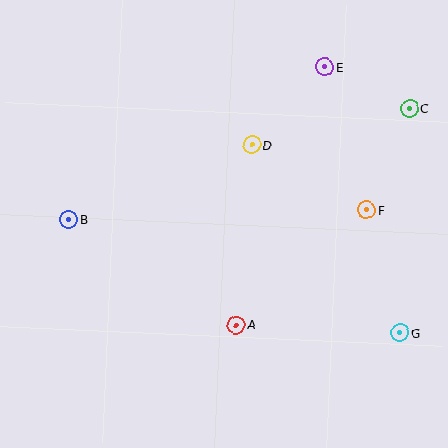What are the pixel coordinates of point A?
Point A is at (236, 325).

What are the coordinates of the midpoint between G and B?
The midpoint between G and B is at (234, 276).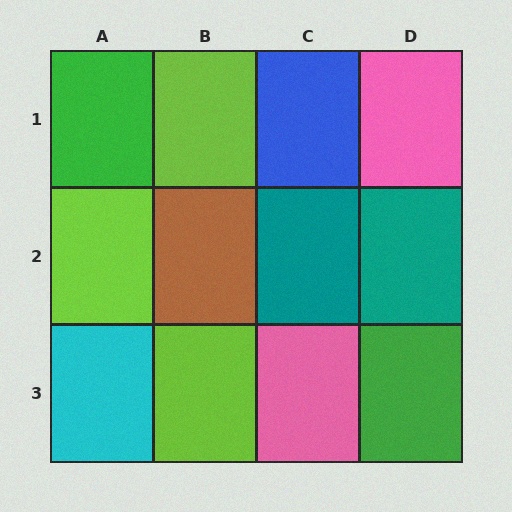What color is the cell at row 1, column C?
Blue.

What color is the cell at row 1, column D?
Pink.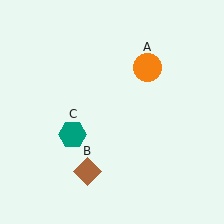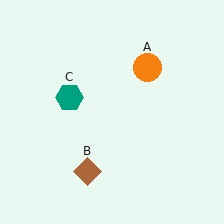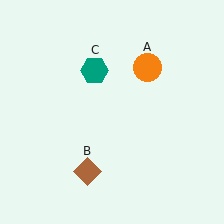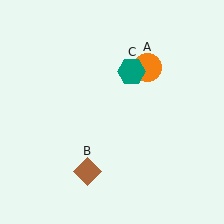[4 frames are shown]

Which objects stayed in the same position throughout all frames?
Orange circle (object A) and brown diamond (object B) remained stationary.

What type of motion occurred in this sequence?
The teal hexagon (object C) rotated clockwise around the center of the scene.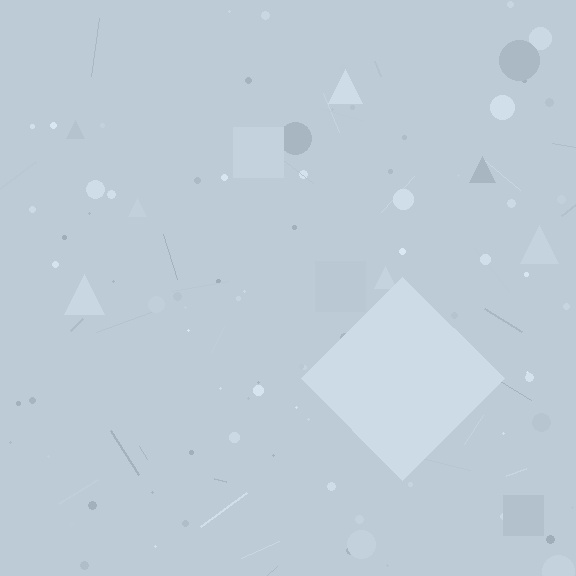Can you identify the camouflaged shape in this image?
The camouflaged shape is a diamond.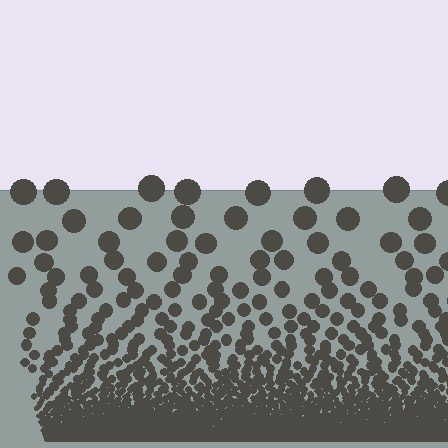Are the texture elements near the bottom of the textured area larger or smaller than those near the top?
Smaller. The gradient is inverted — elements near the bottom are smaller and denser.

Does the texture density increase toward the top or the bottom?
Density increases toward the bottom.